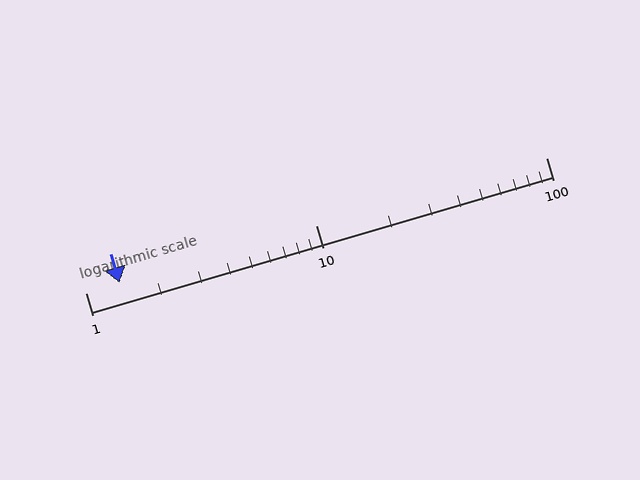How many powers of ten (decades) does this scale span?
The scale spans 2 decades, from 1 to 100.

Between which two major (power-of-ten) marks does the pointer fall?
The pointer is between 1 and 10.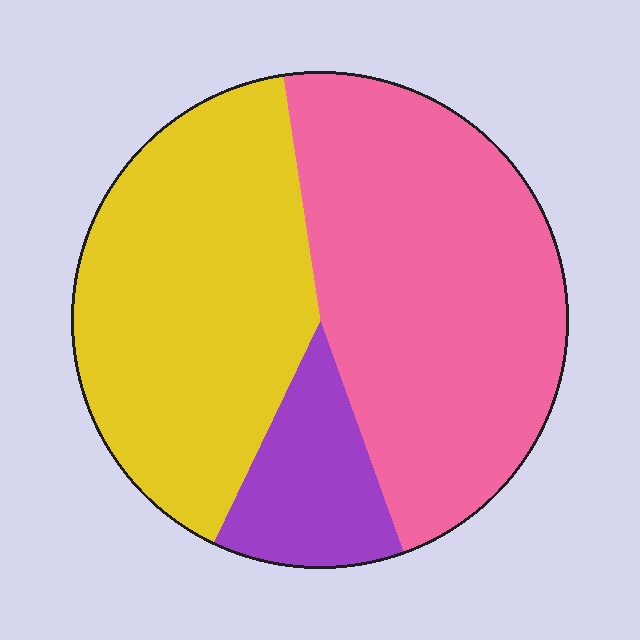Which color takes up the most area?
Pink, at roughly 45%.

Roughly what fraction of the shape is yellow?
Yellow covers roughly 40% of the shape.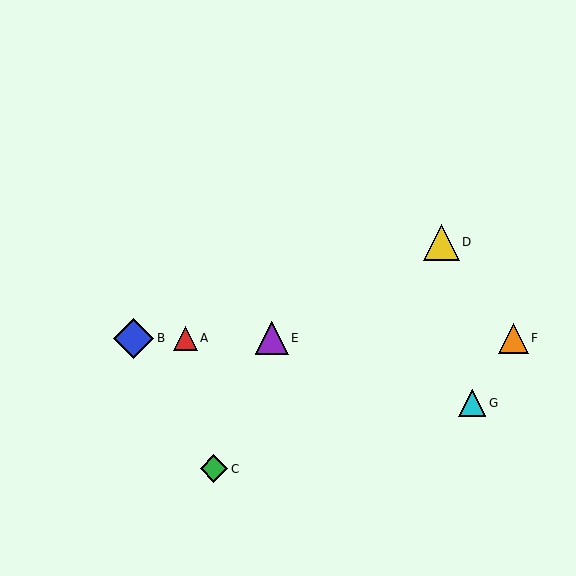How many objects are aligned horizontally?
4 objects (A, B, E, F) are aligned horizontally.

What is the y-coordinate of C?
Object C is at y≈469.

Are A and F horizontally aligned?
Yes, both are at y≈338.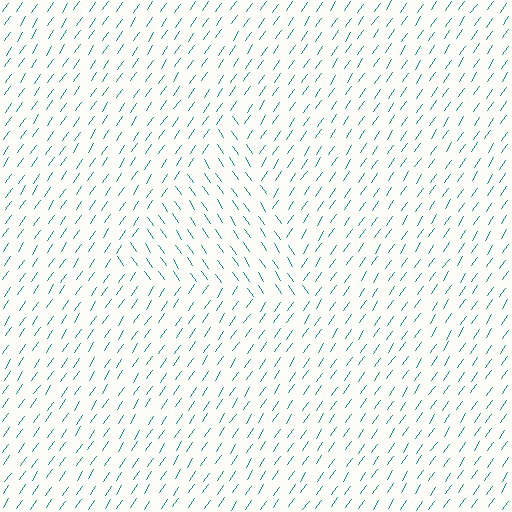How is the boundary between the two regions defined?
The boundary is defined purely by a change in line orientation (approximately 69 degrees difference). All lines are the same color and thickness.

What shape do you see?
I see a triangle.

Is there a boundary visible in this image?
Yes, there is a texture boundary formed by a change in line orientation.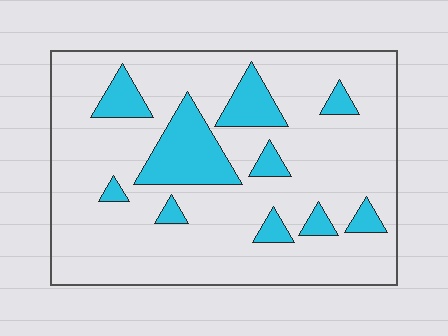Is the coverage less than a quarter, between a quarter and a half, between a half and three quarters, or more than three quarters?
Less than a quarter.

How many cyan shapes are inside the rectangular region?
10.